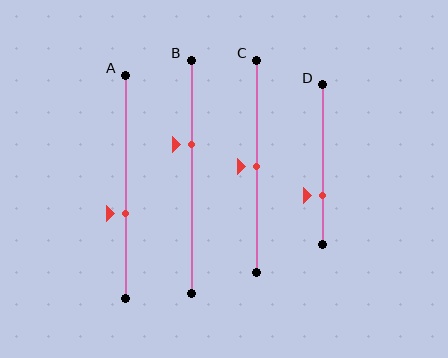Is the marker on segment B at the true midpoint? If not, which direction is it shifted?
No, the marker on segment B is shifted upward by about 14% of the segment length.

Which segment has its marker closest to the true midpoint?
Segment C has its marker closest to the true midpoint.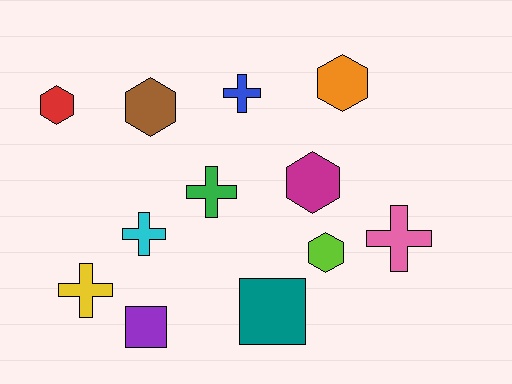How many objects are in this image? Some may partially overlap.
There are 12 objects.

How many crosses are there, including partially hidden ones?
There are 5 crosses.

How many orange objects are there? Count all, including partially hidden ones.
There is 1 orange object.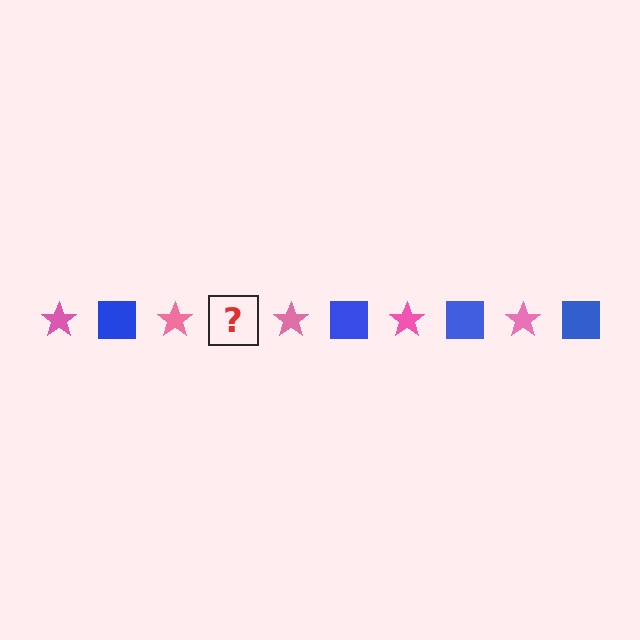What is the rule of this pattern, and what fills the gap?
The rule is that the pattern alternates between pink star and blue square. The gap should be filled with a blue square.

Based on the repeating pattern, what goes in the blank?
The blank should be a blue square.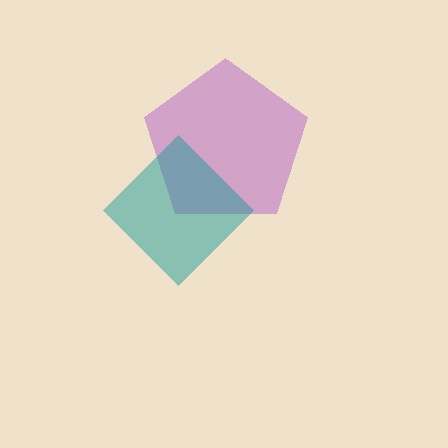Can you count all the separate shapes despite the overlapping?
Yes, there are 2 separate shapes.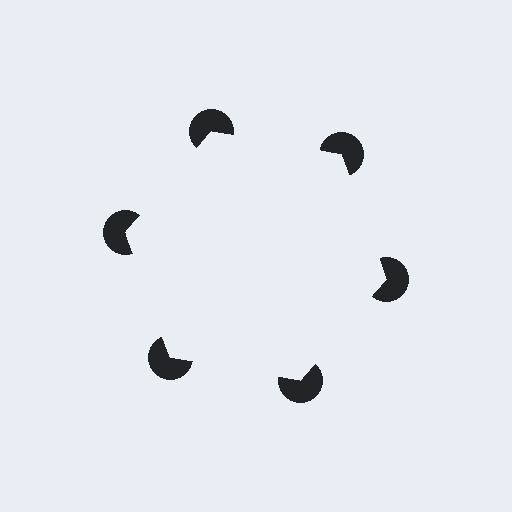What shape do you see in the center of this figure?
An illusory hexagon — its edges are inferred from the aligned wedge cuts in the pac-man discs, not physically drawn.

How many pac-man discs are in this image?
There are 6 — one at each vertex of the illusory hexagon.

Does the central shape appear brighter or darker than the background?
It typically appears slightly brighter than the background, even though no actual brightness change is drawn.